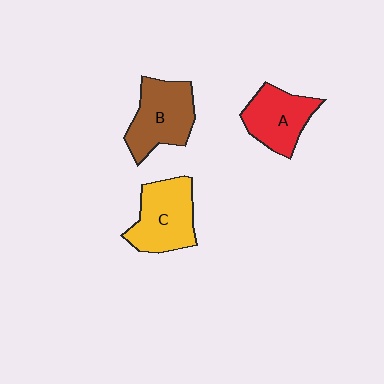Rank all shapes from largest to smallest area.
From largest to smallest: C (yellow), B (brown), A (red).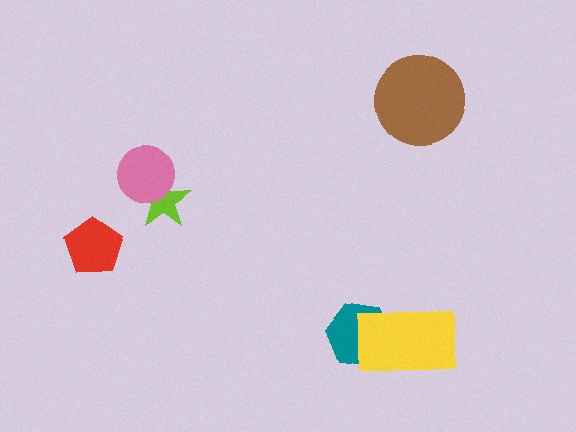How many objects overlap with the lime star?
1 object overlaps with the lime star.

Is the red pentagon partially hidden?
No, no other shape covers it.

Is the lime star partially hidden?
Yes, it is partially covered by another shape.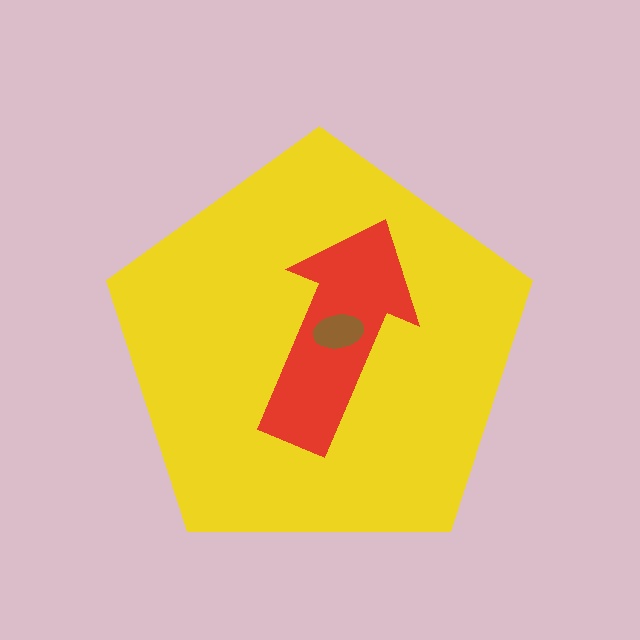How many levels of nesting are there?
3.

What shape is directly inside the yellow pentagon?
The red arrow.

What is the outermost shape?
The yellow pentagon.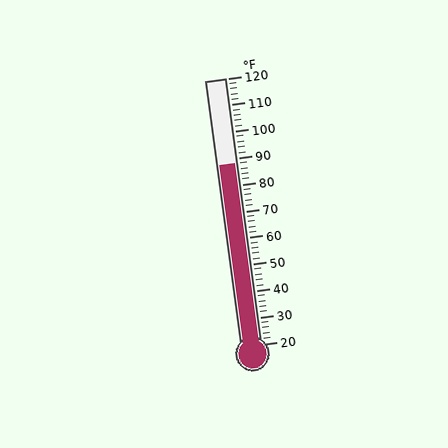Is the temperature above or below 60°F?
The temperature is above 60°F.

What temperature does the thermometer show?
The thermometer shows approximately 88°F.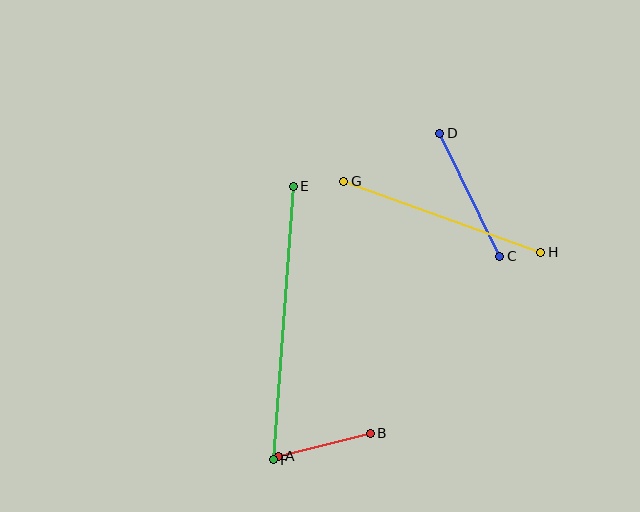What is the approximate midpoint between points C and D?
The midpoint is at approximately (470, 195) pixels.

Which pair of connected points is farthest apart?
Points E and F are farthest apart.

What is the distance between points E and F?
The distance is approximately 274 pixels.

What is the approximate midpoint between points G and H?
The midpoint is at approximately (442, 217) pixels.